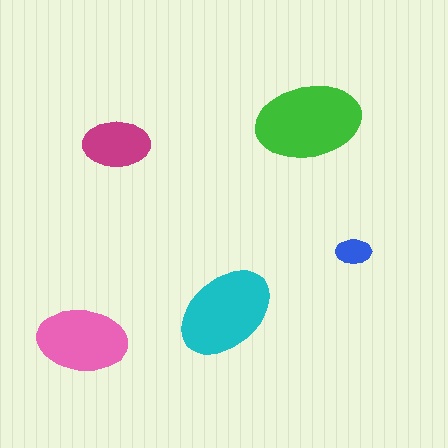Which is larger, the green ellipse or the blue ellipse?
The green one.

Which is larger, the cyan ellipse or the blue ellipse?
The cyan one.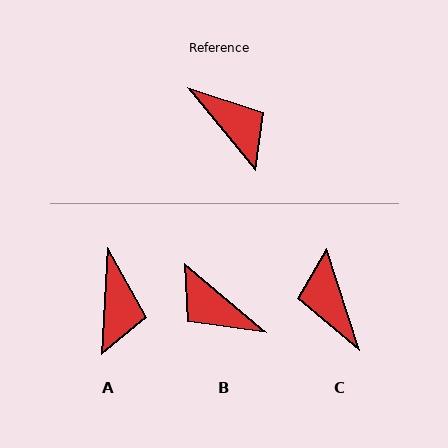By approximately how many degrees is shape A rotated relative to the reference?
Approximately 42 degrees clockwise.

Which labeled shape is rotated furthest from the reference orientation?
B, about 169 degrees away.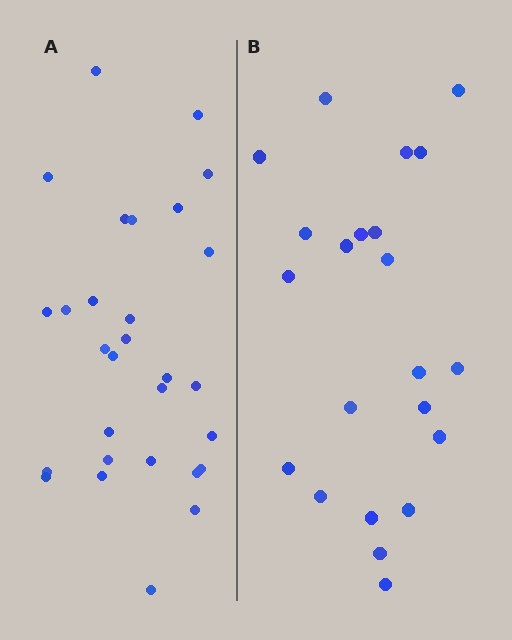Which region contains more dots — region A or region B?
Region A (the left region) has more dots.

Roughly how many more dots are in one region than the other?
Region A has roughly 8 or so more dots than region B.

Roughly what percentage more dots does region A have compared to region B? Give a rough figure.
About 30% more.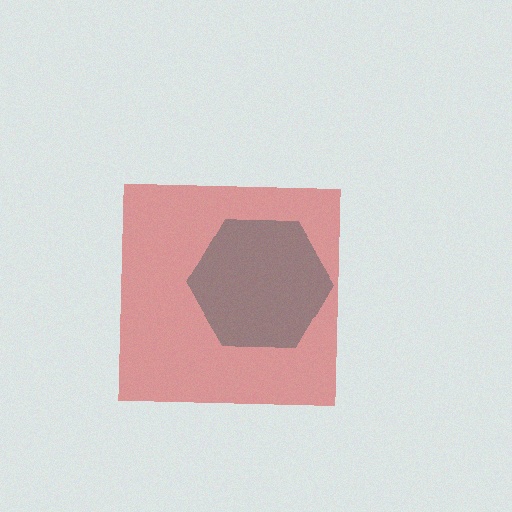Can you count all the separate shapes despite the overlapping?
Yes, there are 2 separate shapes.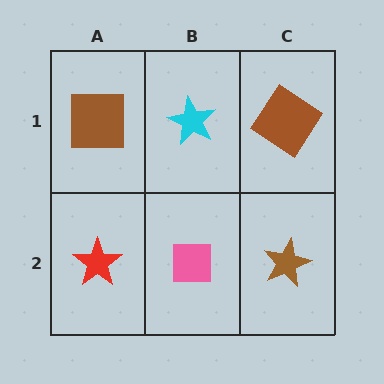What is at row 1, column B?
A cyan star.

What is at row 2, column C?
A brown star.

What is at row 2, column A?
A red star.